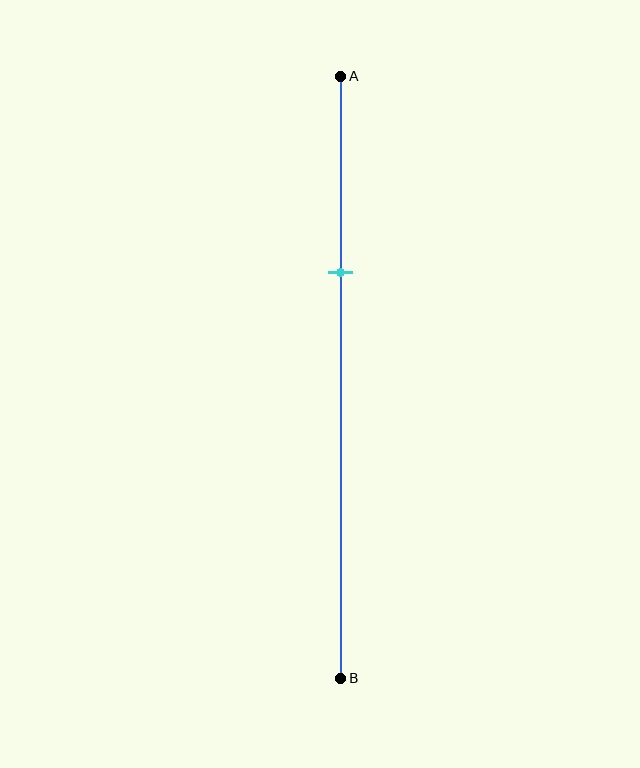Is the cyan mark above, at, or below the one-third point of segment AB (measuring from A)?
The cyan mark is approximately at the one-third point of segment AB.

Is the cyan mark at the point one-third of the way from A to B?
Yes, the mark is approximately at the one-third point.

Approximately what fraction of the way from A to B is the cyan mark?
The cyan mark is approximately 35% of the way from A to B.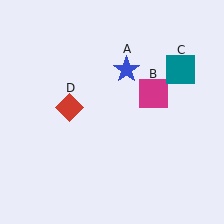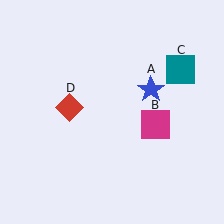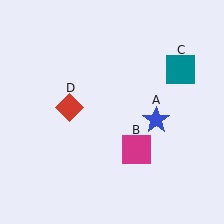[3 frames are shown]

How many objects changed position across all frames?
2 objects changed position: blue star (object A), magenta square (object B).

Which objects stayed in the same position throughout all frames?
Teal square (object C) and red diamond (object D) remained stationary.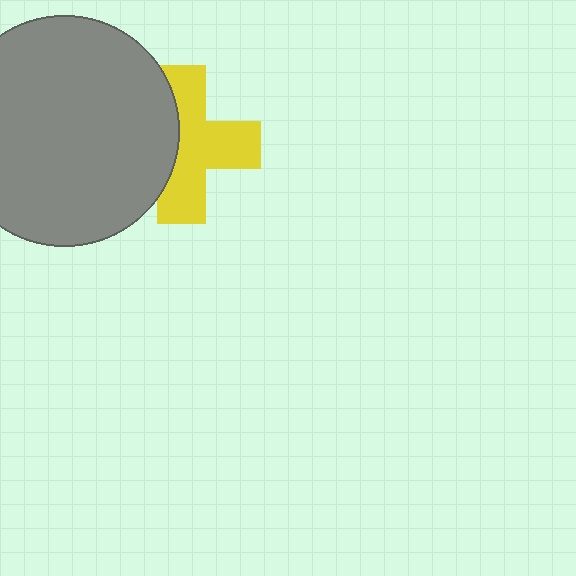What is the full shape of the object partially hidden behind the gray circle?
The partially hidden object is a yellow cross.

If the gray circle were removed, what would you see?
You would see the complete yellow cross.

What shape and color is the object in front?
The object in front is a gray circle.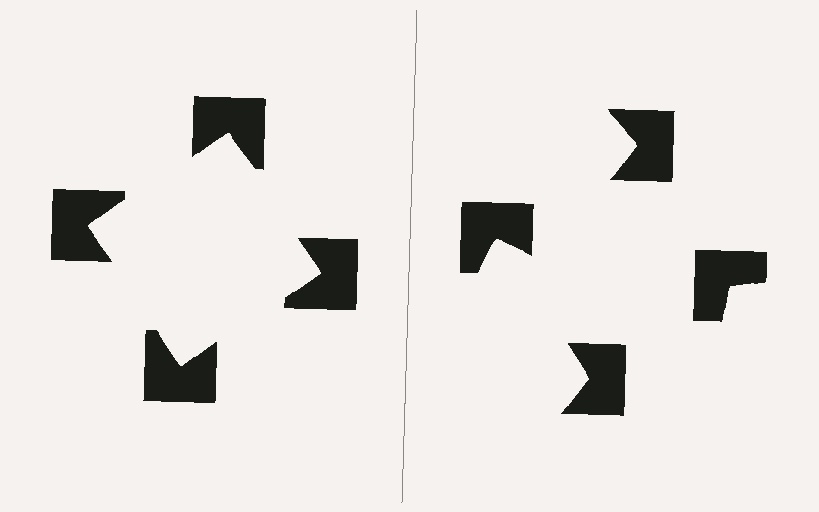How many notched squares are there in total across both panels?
8 — 4 on each side.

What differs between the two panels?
The notched squares are positioned identically on both sides; only the wedge orientations differ. On the left they align to a square; on the right they are misaligned.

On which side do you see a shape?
An illusory square appears on the left side. On the right side the wedge cuts are rotated, so no coherent shape forms.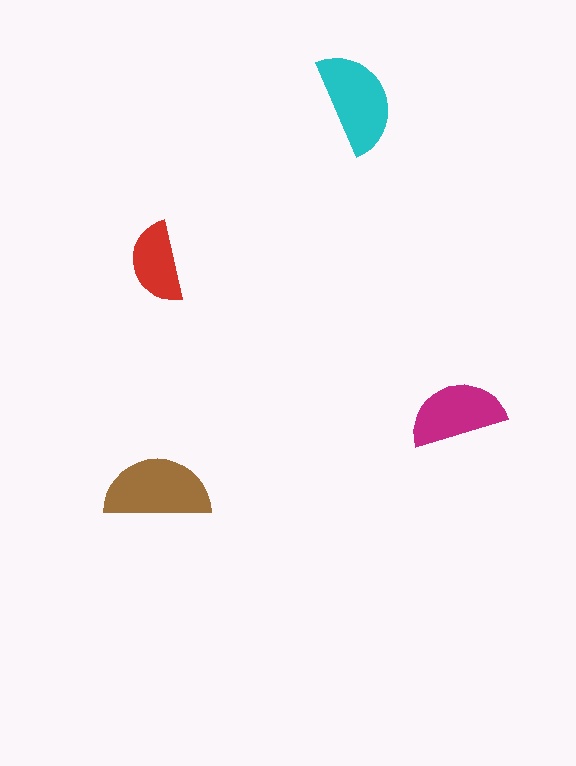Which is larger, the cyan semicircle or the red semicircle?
The cyan one.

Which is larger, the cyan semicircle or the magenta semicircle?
The cyan one.